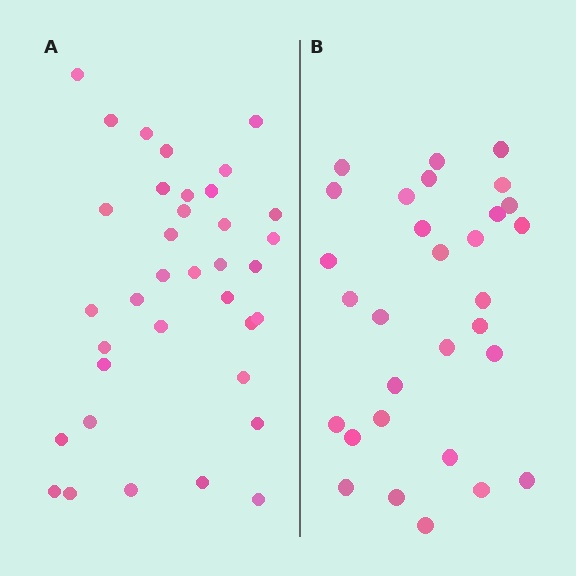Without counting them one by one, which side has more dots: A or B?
Region A (the left region) has more dots.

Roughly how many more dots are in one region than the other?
Region A has about 6 more dots than region B.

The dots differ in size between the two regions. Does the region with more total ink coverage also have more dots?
No. Region B has more total ink coverage because its dots are larger, but region A actually contains more individual dots. Total area can be misleading — the number of items is what matters here.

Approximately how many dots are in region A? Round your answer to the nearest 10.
About 40 dots. (The exact count is 36, which rounds to 40.)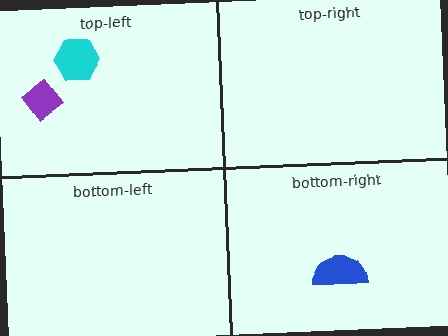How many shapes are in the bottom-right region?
1.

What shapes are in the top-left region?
The purple diamond, the cyan hexagon.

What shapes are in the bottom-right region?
The blue semicircle.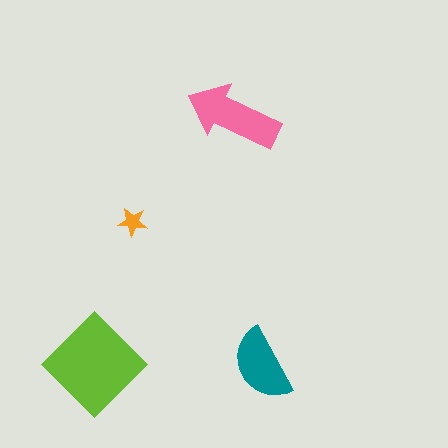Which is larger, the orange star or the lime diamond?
The lime diamond.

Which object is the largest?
The lime diamond.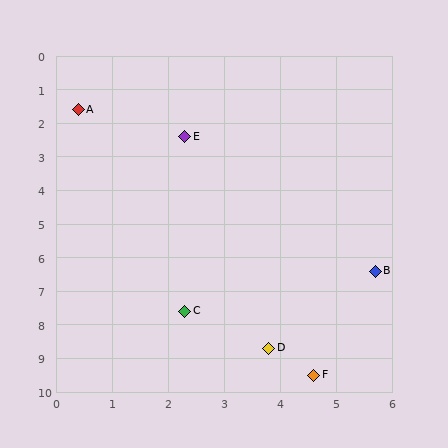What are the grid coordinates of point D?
Point D is at approximately (3.8, 8.7).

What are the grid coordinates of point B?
Point B is at approximately (5.7, 6.4).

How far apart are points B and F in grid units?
Points B and F are about 3.3 grid units apart.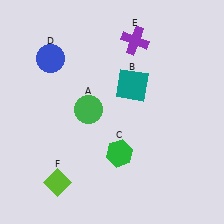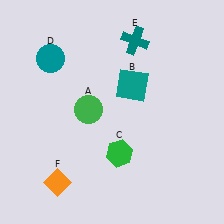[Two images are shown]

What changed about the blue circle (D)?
In Image 1, D is blue. In Image 2, it changed to teal.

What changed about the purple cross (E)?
In Image 1, E is purple. In Image 2, it changed to teal.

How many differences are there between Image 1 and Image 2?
There are 3 differences between the two images.